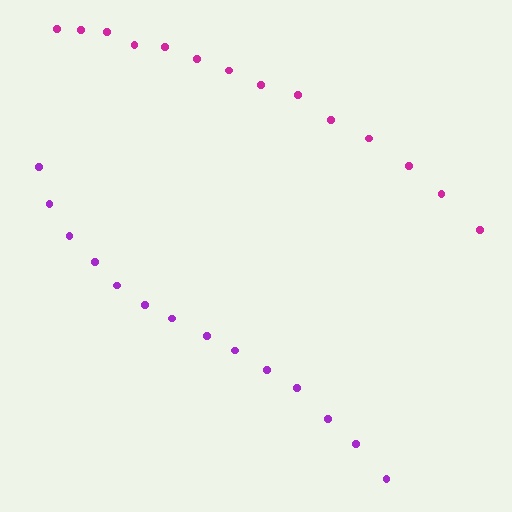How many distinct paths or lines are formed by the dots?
There are 2 distinct paths.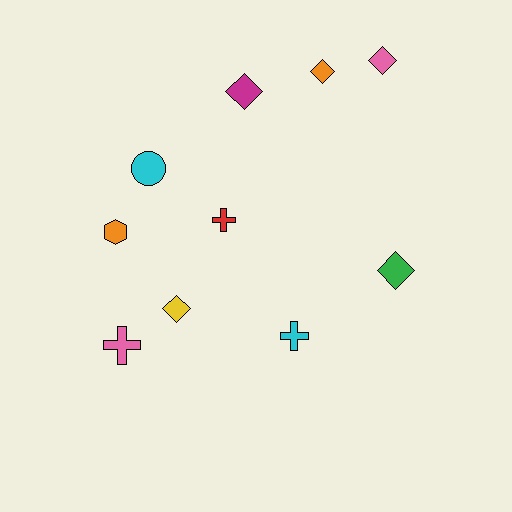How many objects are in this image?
There are 10 objects.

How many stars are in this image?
There are no stars.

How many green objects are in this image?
There is 1 green object.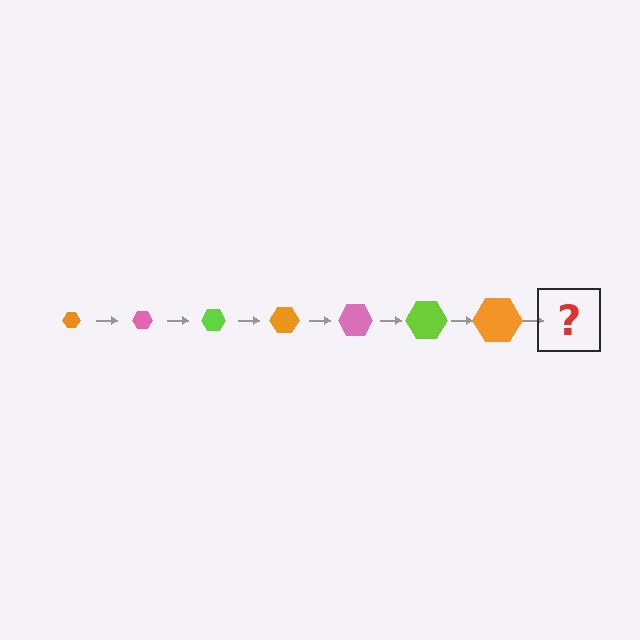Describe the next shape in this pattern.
It should be a pink hexagon, larger than the previous one.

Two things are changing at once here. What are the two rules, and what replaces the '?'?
The two rules are that the hexagon grows larger each step and the color cycles through orange, pink, and lime. The '?' should be a pink hexagon, larger than the previous one.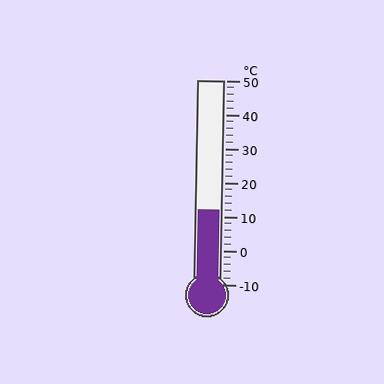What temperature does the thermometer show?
The thermometer shows approximately 12°C.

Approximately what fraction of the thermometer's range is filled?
The thermometer is filled to approximately 35% of its range.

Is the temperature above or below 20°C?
The temperature is below 20°C.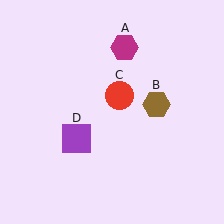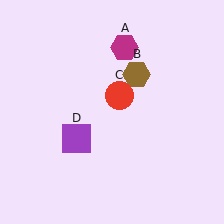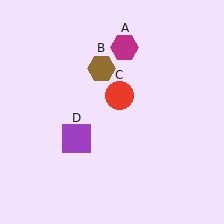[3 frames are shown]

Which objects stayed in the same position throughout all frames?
Magenta hexagon (object A) and red circle (object C) and purple square (object D) remained stationary.